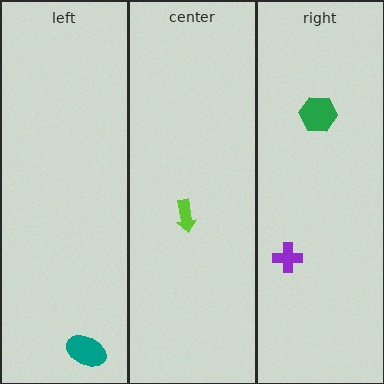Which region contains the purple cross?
The right region.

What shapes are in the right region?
The green hexagon, the purple cross.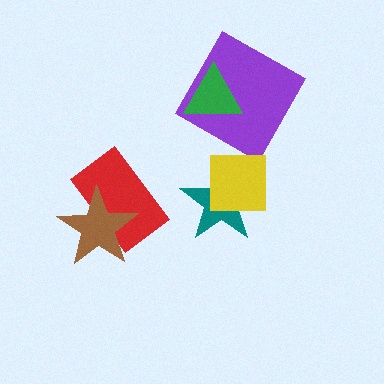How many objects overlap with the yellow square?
1 object overlaps with the yellow square.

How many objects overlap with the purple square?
1 object overlaps with the purple square.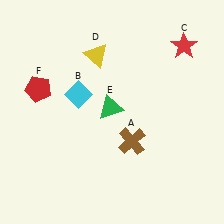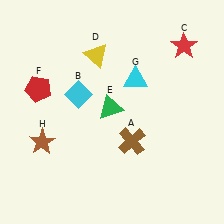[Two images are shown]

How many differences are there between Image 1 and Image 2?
There are 2 differences between the two images.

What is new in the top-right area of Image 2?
A cyan triangle (G) was added in the top-right area of Image 2.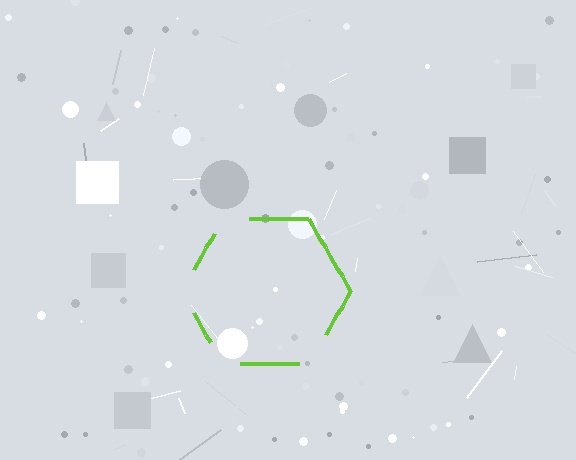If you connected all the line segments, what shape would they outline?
They would outline a hexagon.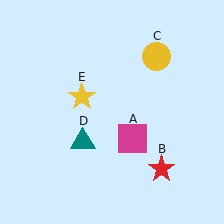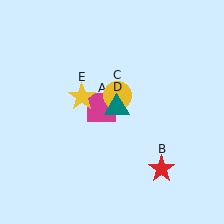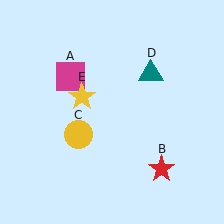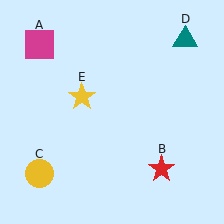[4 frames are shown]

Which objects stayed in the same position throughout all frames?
Red star (object B) and yellow star (object E) remained stationary.